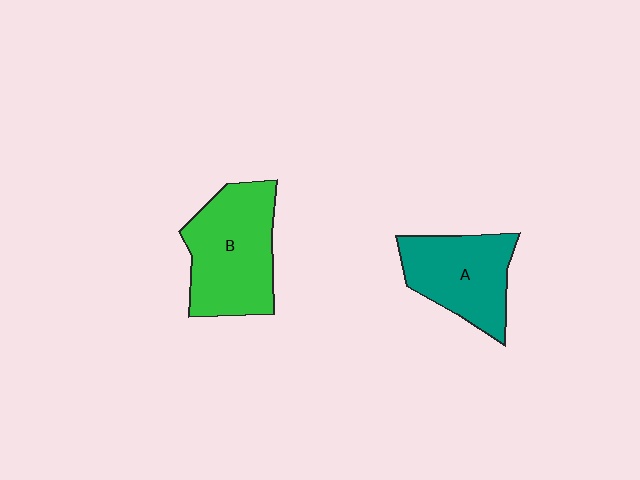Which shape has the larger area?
Shape B (green).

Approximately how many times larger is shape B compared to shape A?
Approximately 1.2 times.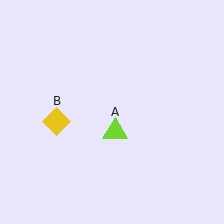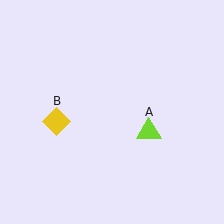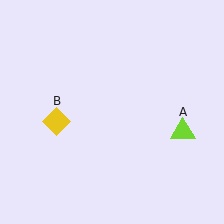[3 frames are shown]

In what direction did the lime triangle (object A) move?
The lime triangle (object A) moved right.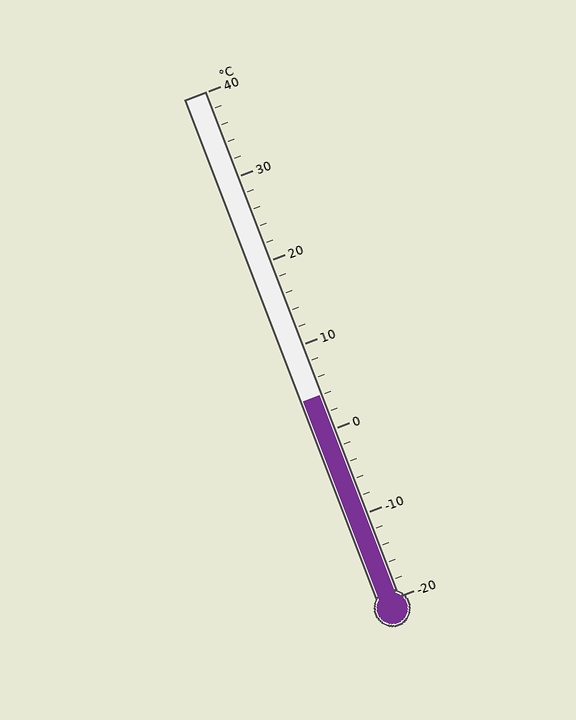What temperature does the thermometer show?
The thermometer shows approximately 4°C.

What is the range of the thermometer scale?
The thermometer scale ranges from -20°C to 40°C.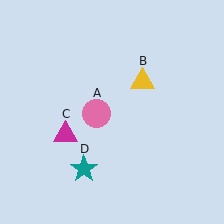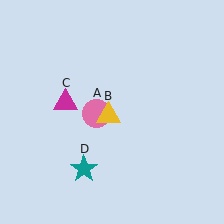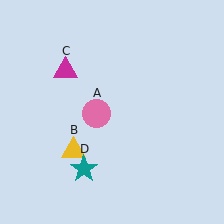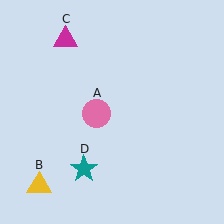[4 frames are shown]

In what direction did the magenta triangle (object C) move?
The magenta triangle (object C) moved up.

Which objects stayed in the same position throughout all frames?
Pink circle (object A) and teal star (object D) remained stationary.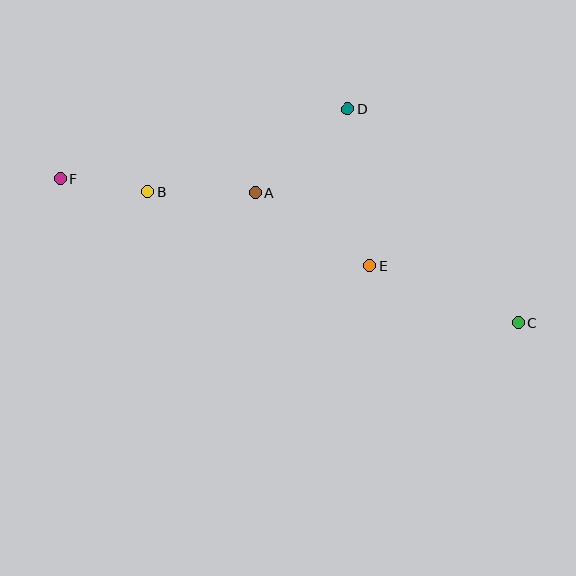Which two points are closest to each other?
Points B and F are closest to each other.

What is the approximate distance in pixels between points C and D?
The distance between C and D is approximately 273 pixels.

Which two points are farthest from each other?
Points C and F are farthest from each other.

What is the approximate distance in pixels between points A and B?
The distance between A and B is approximately 108 pixels.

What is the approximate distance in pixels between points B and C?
The distance between B and C is approximately 393 pixels.